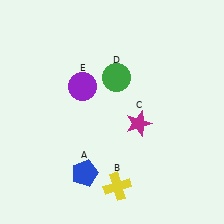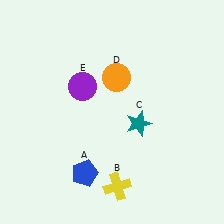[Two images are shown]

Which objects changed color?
C changed from magenta to teal. D changed from green to orange.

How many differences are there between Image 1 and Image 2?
There are 2 differences between the two images.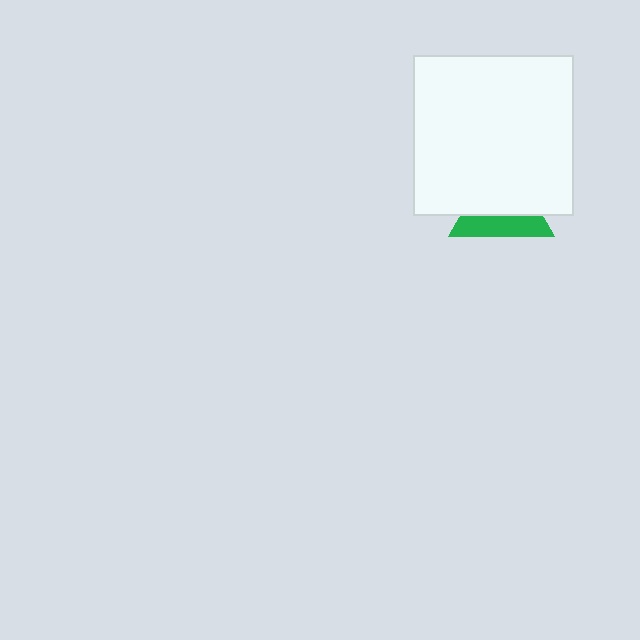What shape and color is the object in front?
The object in front is a white square.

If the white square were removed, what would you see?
You would see the complete green triangle.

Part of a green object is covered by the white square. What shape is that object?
It is a triangle.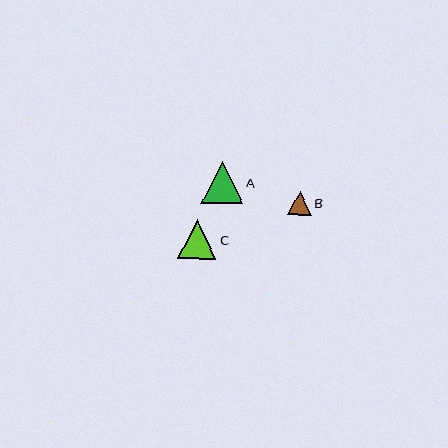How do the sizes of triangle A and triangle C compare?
Triangle A and triangle C are approximately the same size.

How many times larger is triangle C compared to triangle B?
Triangle C is approximately 1.6 times the size of triangle B.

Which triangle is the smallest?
Triangle B is the smallest with a size of approximately 24 pixels.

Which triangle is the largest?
Triangle A is the largest with a size of approximately 42 pixels.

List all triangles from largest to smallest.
From largest to smallest: A, C, B.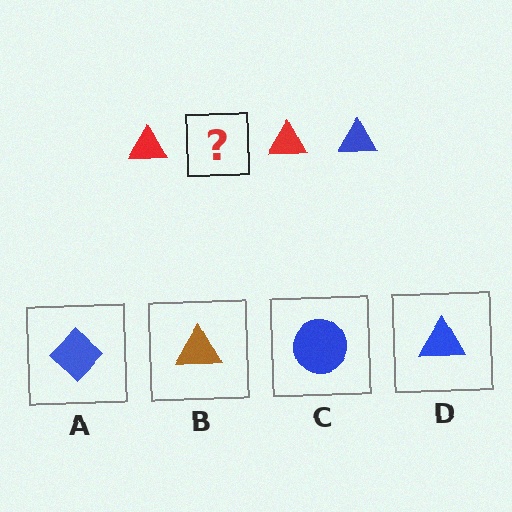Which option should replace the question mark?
Option D.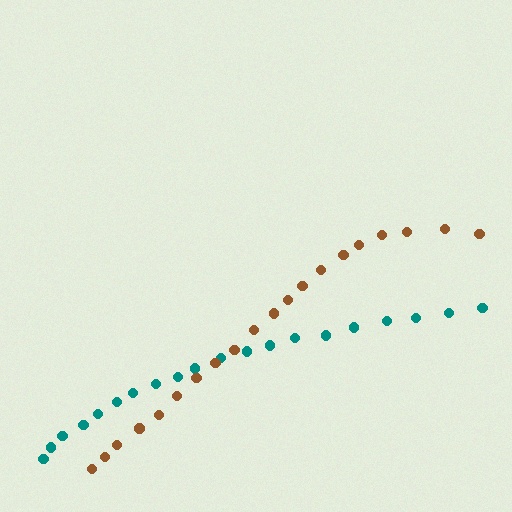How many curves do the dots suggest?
There are 2 distinct paths.